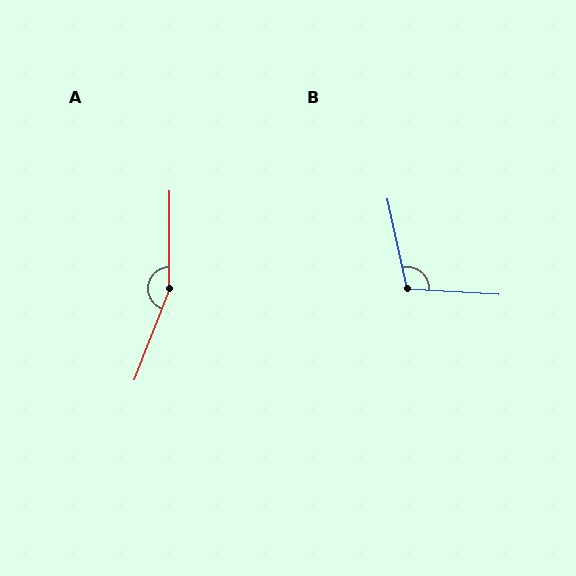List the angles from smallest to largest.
B (106°), A (159°).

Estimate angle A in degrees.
Approximately 159 degrees.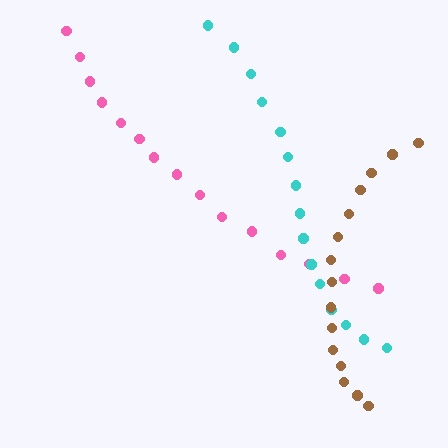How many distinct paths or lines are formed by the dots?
There are 3 distinct paths.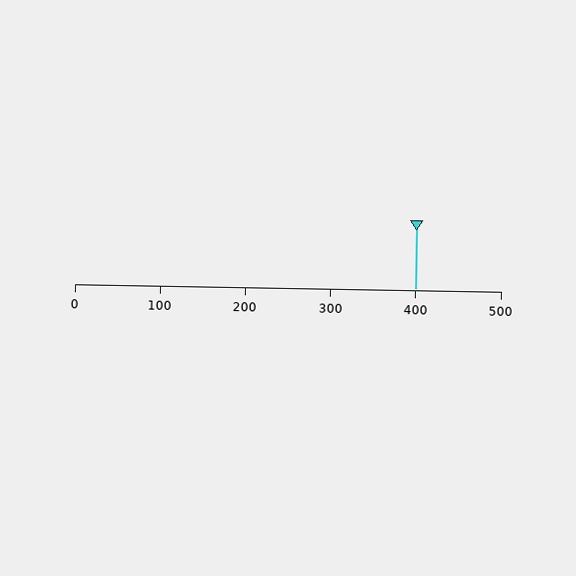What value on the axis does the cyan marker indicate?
The marker indicates approximately 400.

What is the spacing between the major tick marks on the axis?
The major ticks are spaced 100 apart.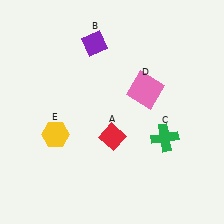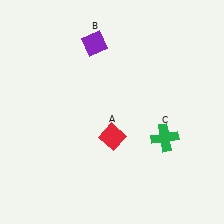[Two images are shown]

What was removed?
The pink square (D), the yellow hexagon (E) were removed in Image 2.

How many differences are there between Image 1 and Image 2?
There are 2 differences between the two images.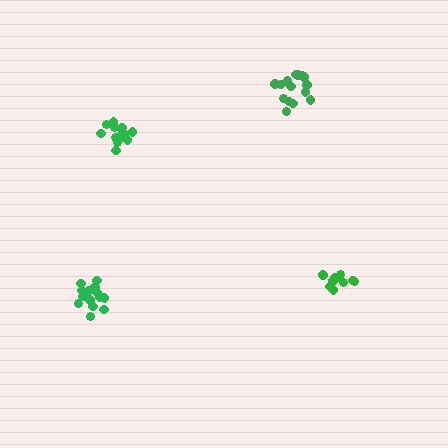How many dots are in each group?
Group 1: 15 dots, Group 2: 15 dots, Group 3: 16 dots, Group 4: 10 dots (56 total).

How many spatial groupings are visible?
There are 4 spatial groupings.